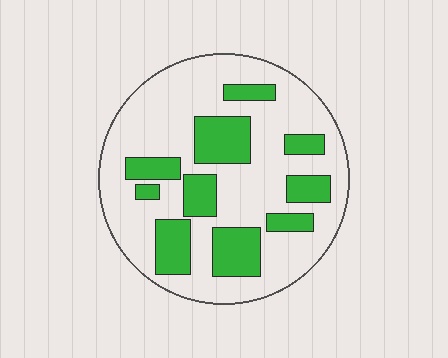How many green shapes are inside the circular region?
10.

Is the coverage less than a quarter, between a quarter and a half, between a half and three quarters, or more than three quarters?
Between a quarter and a half.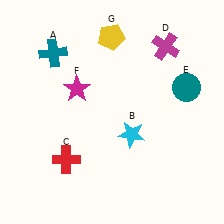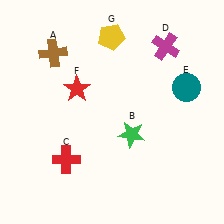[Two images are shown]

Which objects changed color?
A changed from teal to brown. B changed from cyan to green. F changed from magenta to red.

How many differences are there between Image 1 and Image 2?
There are 3 differences between the two images.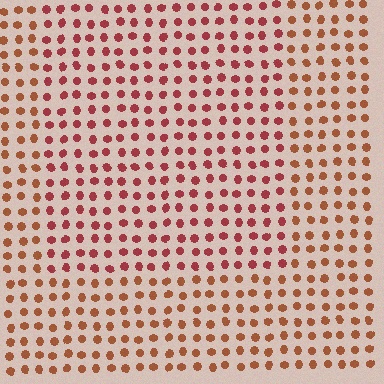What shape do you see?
I see a rectangle.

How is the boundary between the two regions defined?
The boundary is defined purely by a slight shift in hue (about 25 degrees). Spacing, size, and orientation are identical on both sides.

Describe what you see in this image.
The image is filled with small brown elements in a uniform arrangement. A rectangle-shaped region is visible where the elements are tinted to a slightly different hue, forming a subtle color boundary.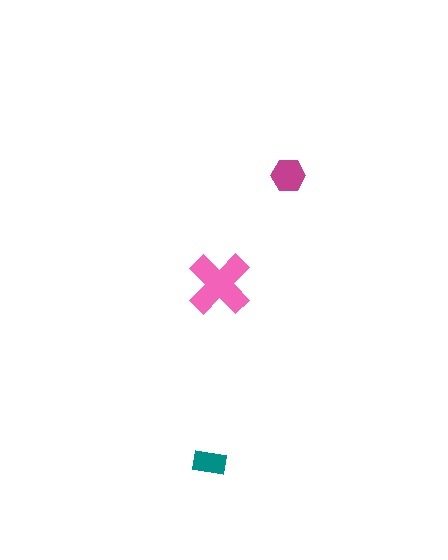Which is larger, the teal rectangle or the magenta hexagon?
The magenta hexagon.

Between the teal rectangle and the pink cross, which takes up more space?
The pink cross.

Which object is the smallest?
The teal rectangle.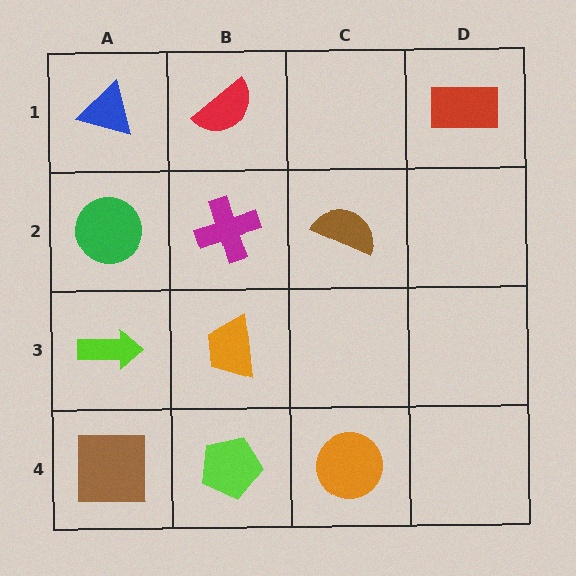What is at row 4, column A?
A brown square.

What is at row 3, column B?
An orange trapezoid.